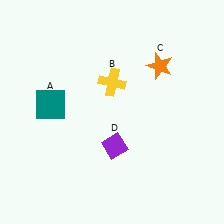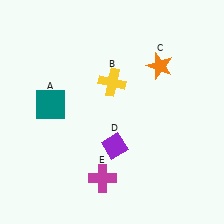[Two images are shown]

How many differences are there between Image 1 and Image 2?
There is 1 difference between the two images.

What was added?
A magenta cross (E) was added in Image 2.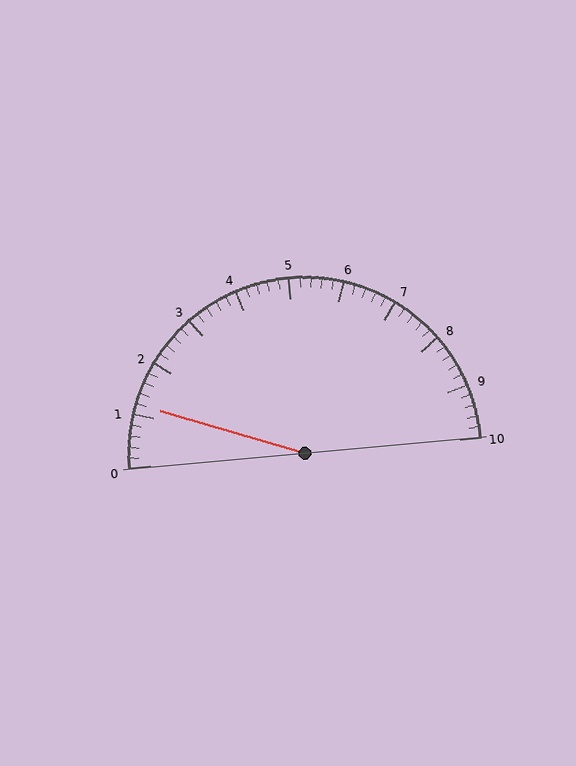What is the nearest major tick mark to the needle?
The nearest major tick mark is 1.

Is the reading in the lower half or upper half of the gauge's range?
The reading is in the lower half of the range (0 to 10).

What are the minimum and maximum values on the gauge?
The gauge ranges from 0 to 10.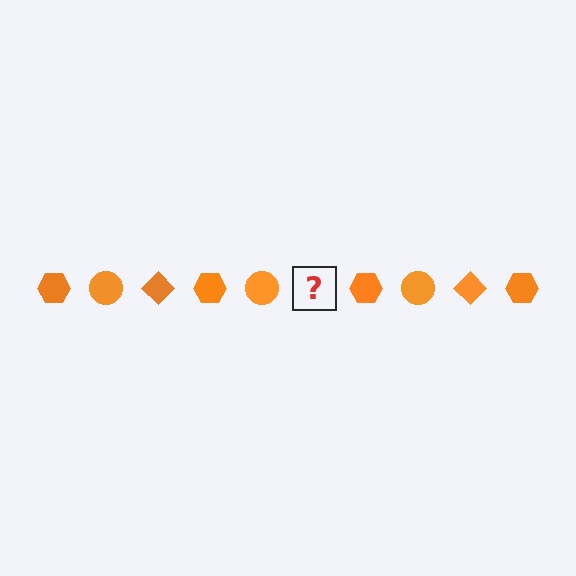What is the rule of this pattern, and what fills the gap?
The rule is that the pattern cycles through hexagon, circle, diamond shapes in orange. The gap should be filled with an orange diamond.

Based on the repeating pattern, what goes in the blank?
The blank should be an orange diamond.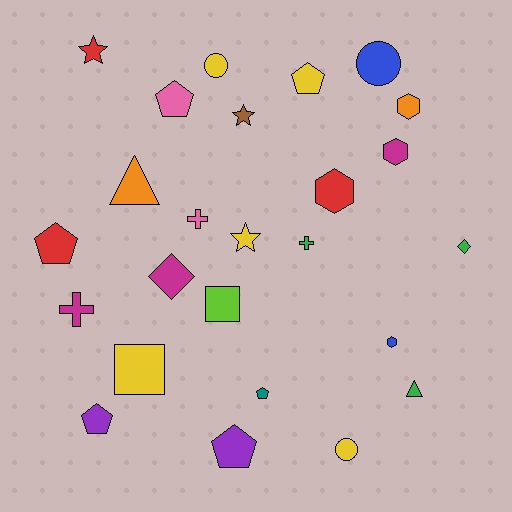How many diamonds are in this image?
There are 2 diamonds.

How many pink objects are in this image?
There are 2 pink objects.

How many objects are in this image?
There are 25 objects.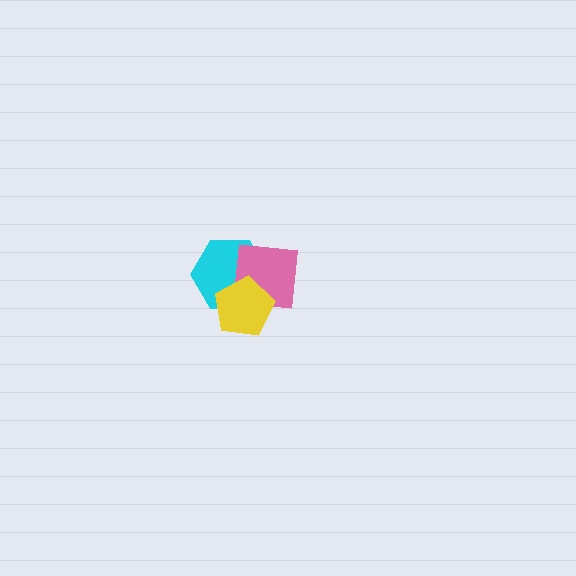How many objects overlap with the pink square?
2 objects overlap with the pink square.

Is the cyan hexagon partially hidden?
Yes, it is partially covered by another shape.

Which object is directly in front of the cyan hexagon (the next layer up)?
The pink square is directly in front of the cyan hexagon.